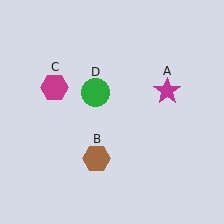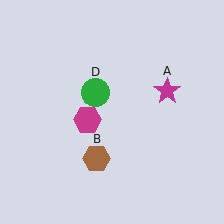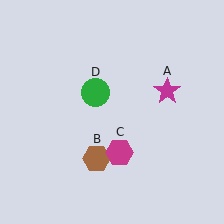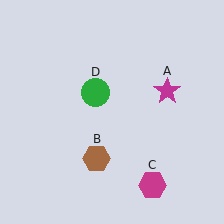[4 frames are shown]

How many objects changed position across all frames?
1 object changed position: magenta hexagon (object C).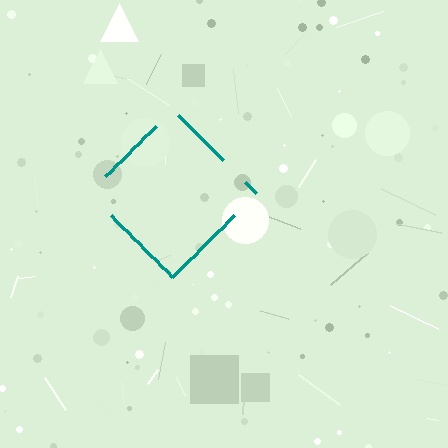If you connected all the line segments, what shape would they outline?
They would outline a diamond.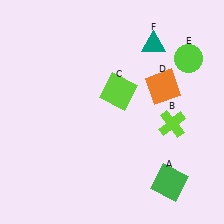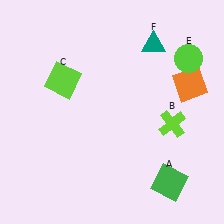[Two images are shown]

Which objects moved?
The objects that moved are: the lime square (C), the orange square (D).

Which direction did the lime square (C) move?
The lime square (C) moved left.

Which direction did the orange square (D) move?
The orange square (D) moved right.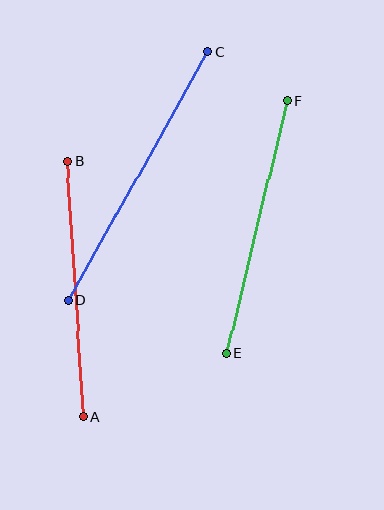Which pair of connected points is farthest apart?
Points C and D are farthest apart.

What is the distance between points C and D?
The distance is approximately 285 pixels.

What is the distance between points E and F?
The distance is approximately 260 pixels.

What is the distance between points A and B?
The distance is approximately 256 pixels.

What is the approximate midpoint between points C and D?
The midpoint is at approximately (138, 176) pixels.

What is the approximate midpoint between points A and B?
The midpoint is at approximately (75, 289) pixels.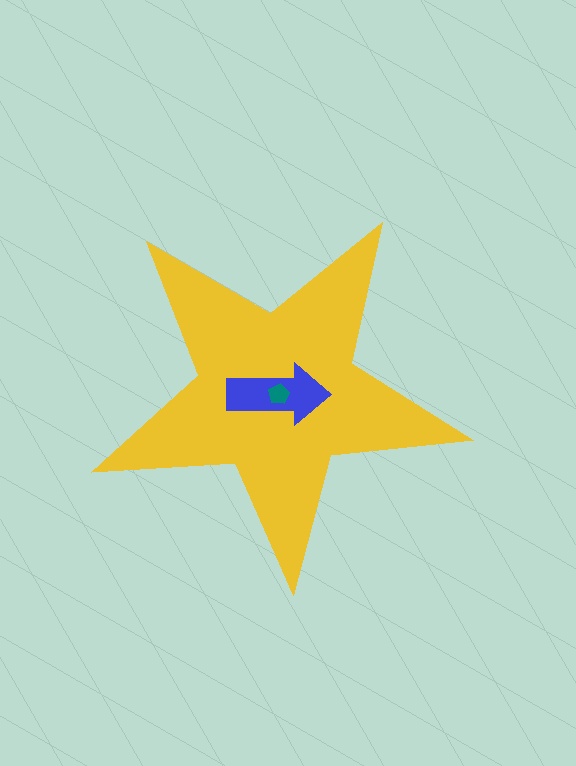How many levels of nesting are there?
3.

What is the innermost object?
The teal pentagon.